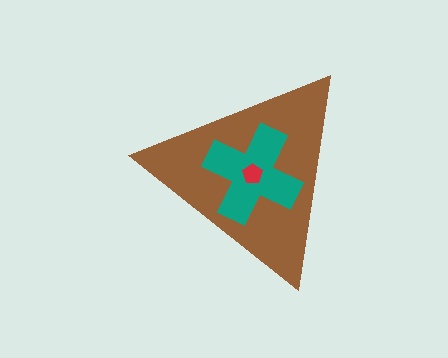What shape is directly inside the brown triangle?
The teal cross.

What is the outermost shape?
The brown triangle.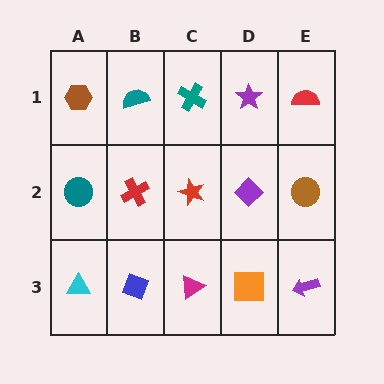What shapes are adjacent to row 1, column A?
A teal circle (row 2, column A), a teal semicircle (row 1, column B).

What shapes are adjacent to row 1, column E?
A brown circle (row 2, column E), a purple star (row 1, column D).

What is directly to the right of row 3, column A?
A blue diamond.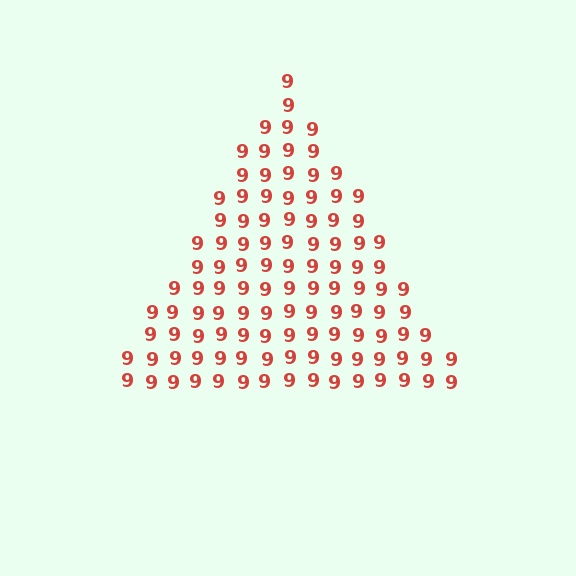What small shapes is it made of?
It is made of small digit 9's.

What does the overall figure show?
The overall figure shows a triangle.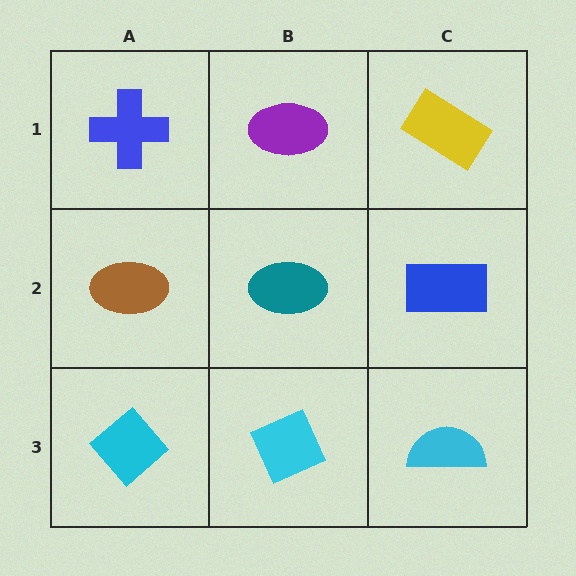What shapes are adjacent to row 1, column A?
A brown ellipse (row 2, column A), a purple ellipse (row 1, column B).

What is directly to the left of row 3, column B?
A cyan diamond.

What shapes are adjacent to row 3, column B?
A teal ellipse (row 2, column B), a cyan diamond (row 3, column A), a cyan semicircle (row 3, column C).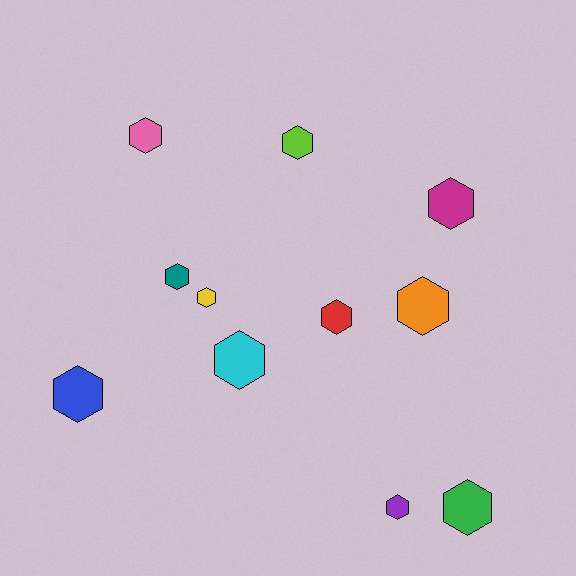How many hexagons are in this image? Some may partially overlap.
There are 11 hexagons.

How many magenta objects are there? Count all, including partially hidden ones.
There is 1 magenta object.